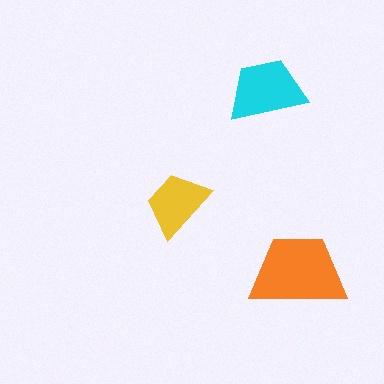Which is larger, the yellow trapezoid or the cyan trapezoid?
The cyan one.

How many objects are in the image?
There are 3 objects in the image.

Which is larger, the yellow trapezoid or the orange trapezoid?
The orange one.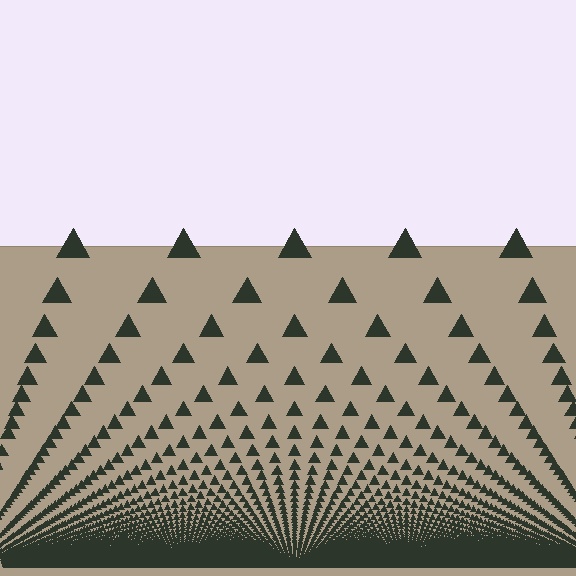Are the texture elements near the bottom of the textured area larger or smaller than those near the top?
Smaller. The gradient is inverted — elements near the bottom are smaller and denser.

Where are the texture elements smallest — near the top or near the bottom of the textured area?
Near the bottom.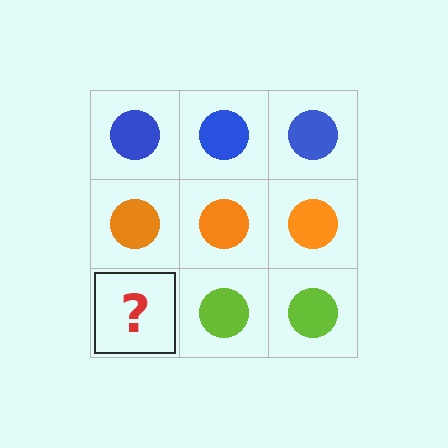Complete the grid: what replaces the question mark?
The question mark should be replaced with a lime circle.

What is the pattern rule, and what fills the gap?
The rule is that each row has a consistent color. The gap should be filled with a lime circle.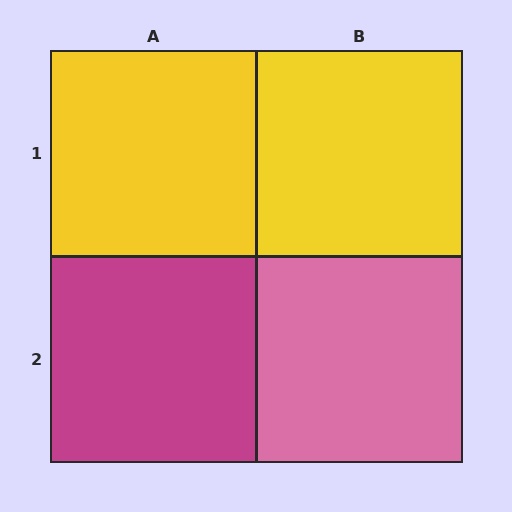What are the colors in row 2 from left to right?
Magenta, pink.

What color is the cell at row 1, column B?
Yellow.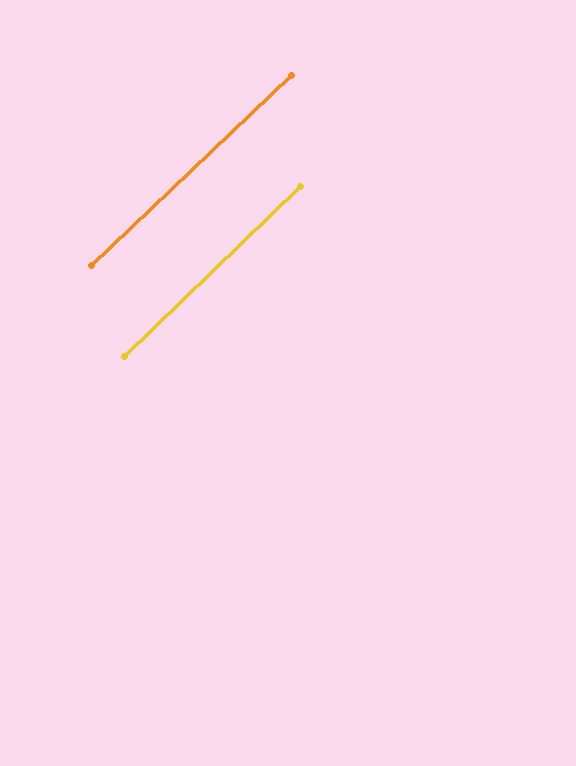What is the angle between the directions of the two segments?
Approximately 0 degrees.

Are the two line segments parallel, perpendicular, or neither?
Parallel — their directions differ by only 0.4°.